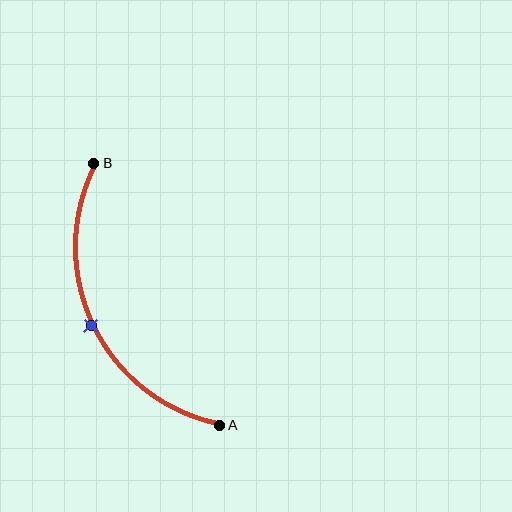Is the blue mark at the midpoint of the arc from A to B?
Yes. The blue mark lies on the arc at equal arc-length from both A and B — it is the arc midpoint.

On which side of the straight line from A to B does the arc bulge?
The arc bulges to the left of the straight line connecting A and B.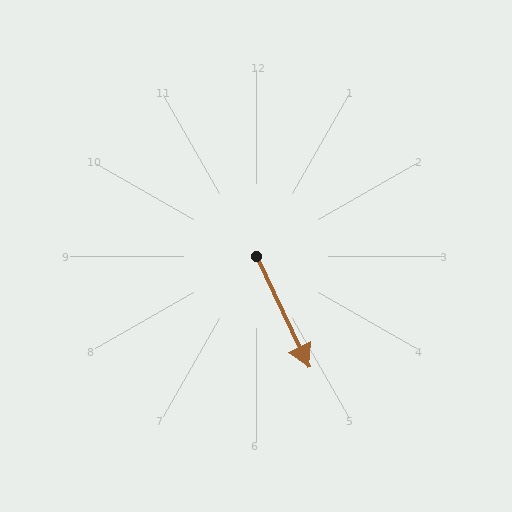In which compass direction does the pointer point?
Southeast.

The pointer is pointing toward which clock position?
Roughly 5 o'clock.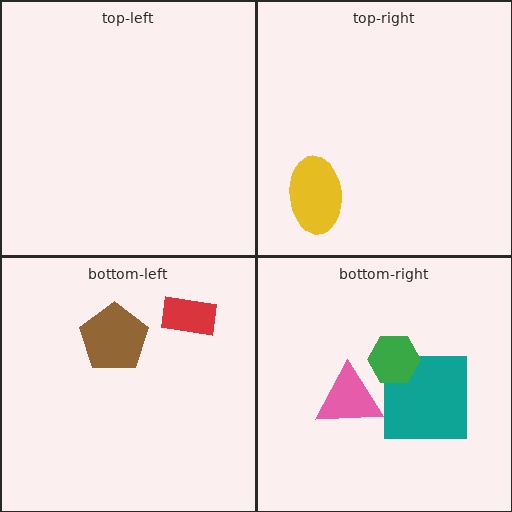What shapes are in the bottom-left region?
The brown pentagon, the red rectangle.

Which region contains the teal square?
The bottom-right region.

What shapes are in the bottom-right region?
The teal square, the pink triangle, the green hexagon.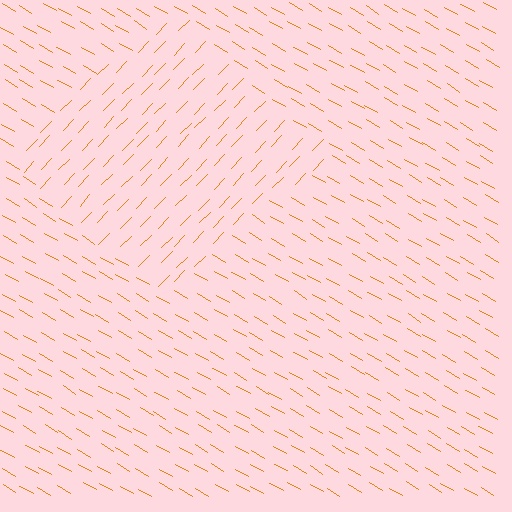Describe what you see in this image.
The image is filled with small orange line segments. A diamond region in the image has lines oriented differently from the surrounding lines, creating a visible texture boundary.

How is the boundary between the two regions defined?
The boundary is defined purely by a change in line orientation (approximately 77 degrees difference). All lines are the same color and thickness.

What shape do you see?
I see a diamond.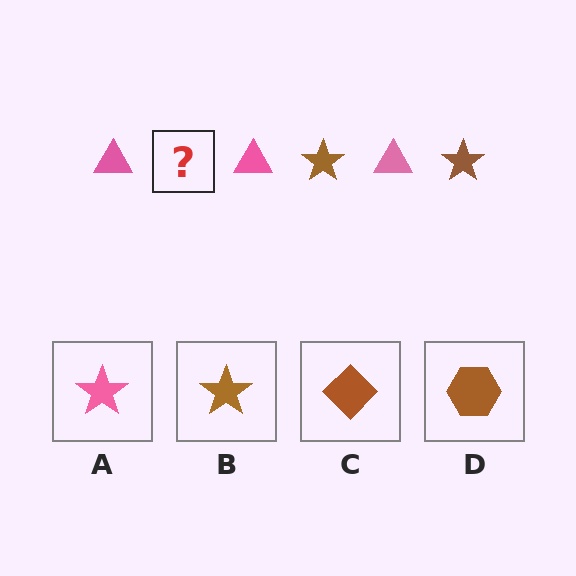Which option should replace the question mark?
Option B.